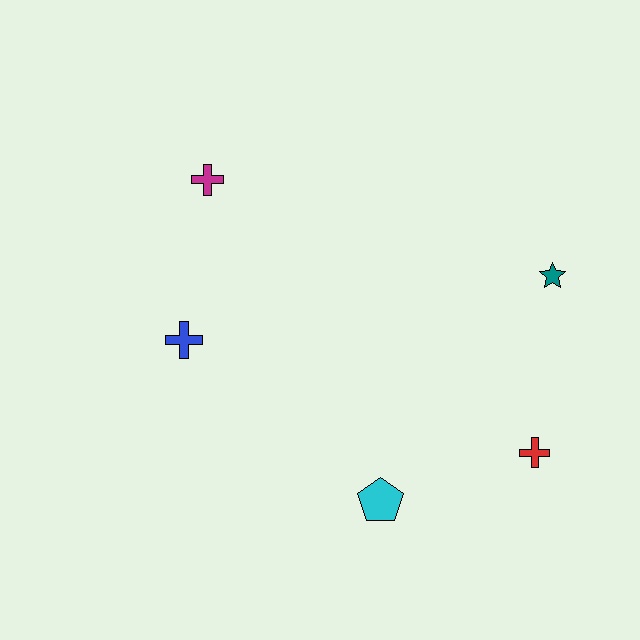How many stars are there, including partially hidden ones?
There is 1 star.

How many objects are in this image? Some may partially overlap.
There are 5 objects.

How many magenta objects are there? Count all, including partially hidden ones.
There is 1 magenta object.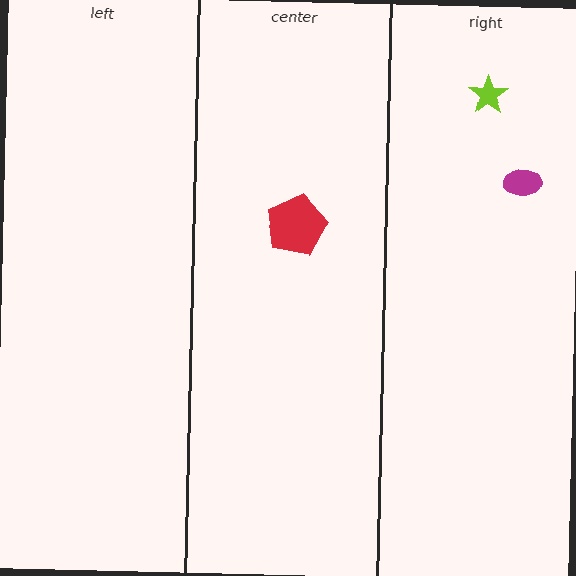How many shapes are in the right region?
2.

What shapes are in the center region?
The red pentagon.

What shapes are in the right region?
The lime star, the magenta ellipse.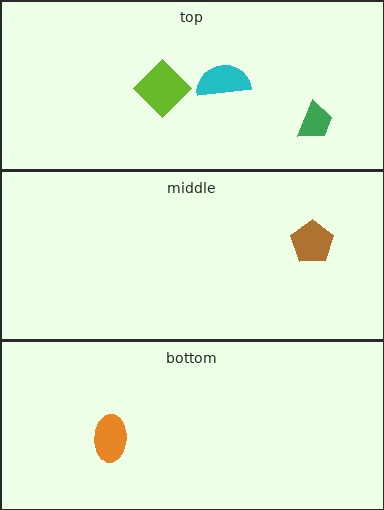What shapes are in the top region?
The green trapezoid, the cyan semicircle, the lime diamond.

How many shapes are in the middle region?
1.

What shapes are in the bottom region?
The orange ellipse.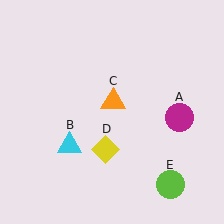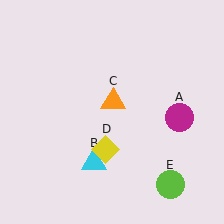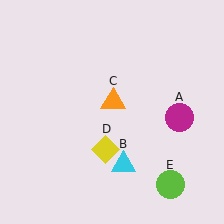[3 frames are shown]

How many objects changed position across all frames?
1 object changed position: cyan triangle (object B).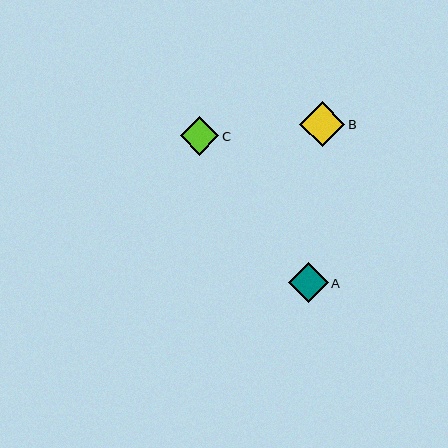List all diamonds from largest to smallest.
From largest to smallest: B, A, C.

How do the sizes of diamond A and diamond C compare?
Diamond A and diamond C are approximately the same size.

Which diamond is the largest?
Diamond B is the largest with a size of approximately 45 pixels.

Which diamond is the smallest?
Diamond C is the smallest with a size of approximately 39 pixels.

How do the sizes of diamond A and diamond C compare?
Diamond A and diamond C are approximately the same size.